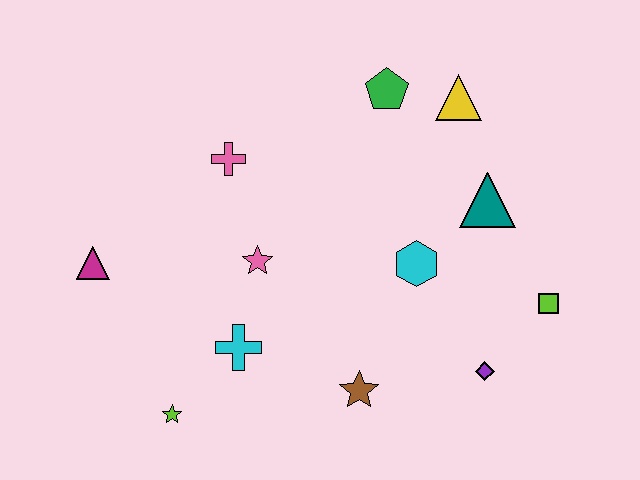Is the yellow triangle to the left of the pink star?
No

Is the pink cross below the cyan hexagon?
No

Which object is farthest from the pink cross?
The lime square is farthest from the pink cross.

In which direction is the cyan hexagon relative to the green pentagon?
The cyan hexagon is below the green pentagon.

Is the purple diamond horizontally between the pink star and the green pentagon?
No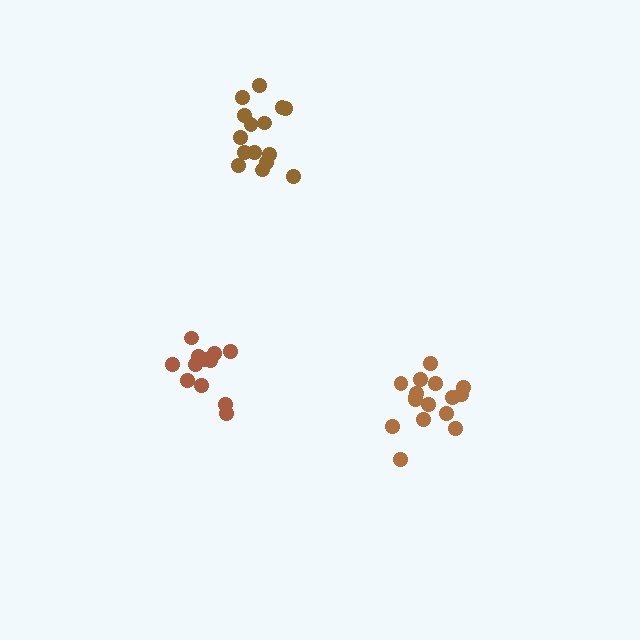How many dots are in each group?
Group 1: 12 dots, Group 2: 15 dots, Group 3: 16 dots (43 total).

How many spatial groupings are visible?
There are 3 spatial groupings.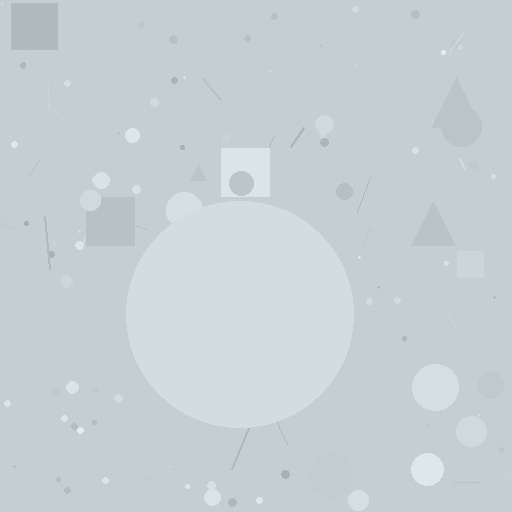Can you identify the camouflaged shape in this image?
The camouflaged shape is a circle.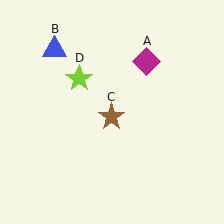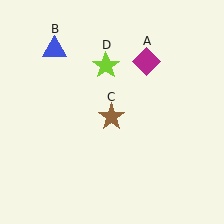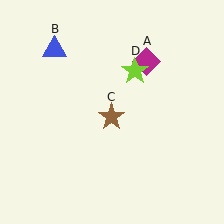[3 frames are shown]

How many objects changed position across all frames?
1 object changed position: lime star (object D).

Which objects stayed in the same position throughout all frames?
Magenta diamond (object A) and blue triangle (object B) and brown star (object C) remained stationary.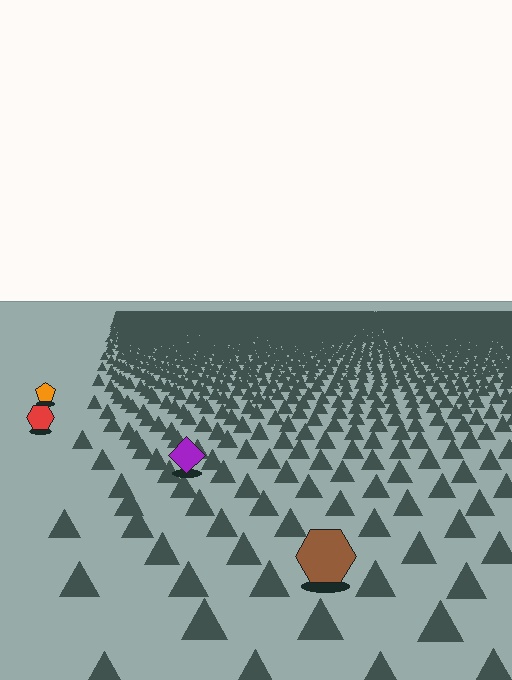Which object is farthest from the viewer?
The orange pentagon is farthest from the viewer. It appears smaller and the ground texture around it is denser.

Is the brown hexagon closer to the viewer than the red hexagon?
Yes. The brown hexagon is closer — you can tell from the texture gradient: the ground texture is coarser near it.